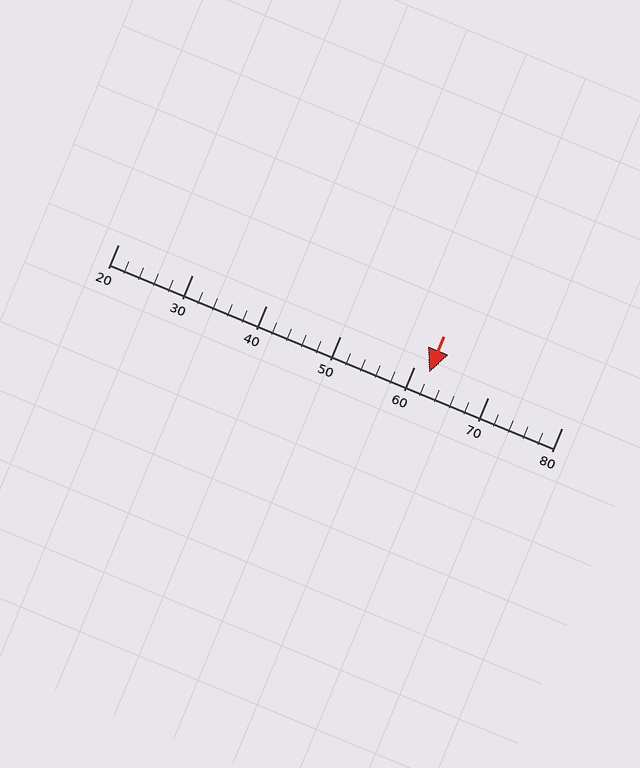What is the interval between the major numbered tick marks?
The major tick marks are spaced 10 units apart.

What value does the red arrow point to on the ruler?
The red arrow points to approximately 62.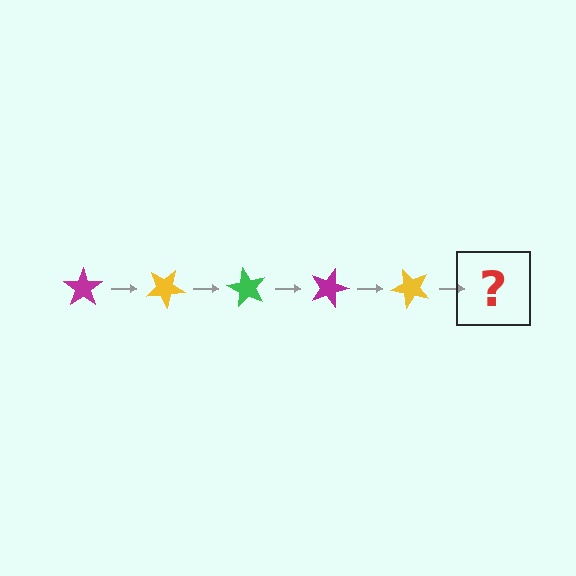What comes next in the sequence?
The next element should be a green star, rotated 150 degrees from the start.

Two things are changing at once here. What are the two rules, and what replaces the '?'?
The two rules are that it rotates 30 degrees each step and the color cycles through magenta, yellow, and green. The '?' should be a green star, rotated 150 degrees from the start.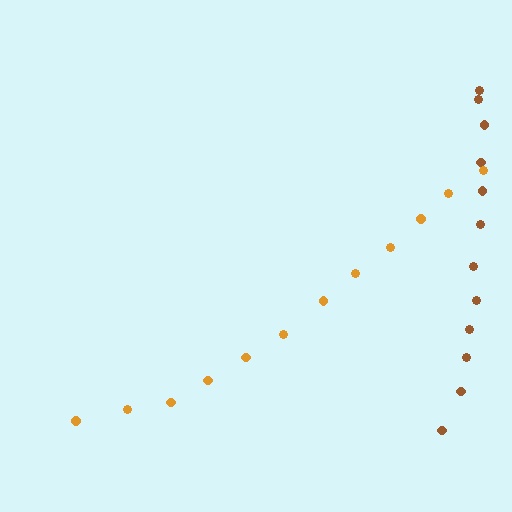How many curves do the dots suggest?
There are 2 distinct paths.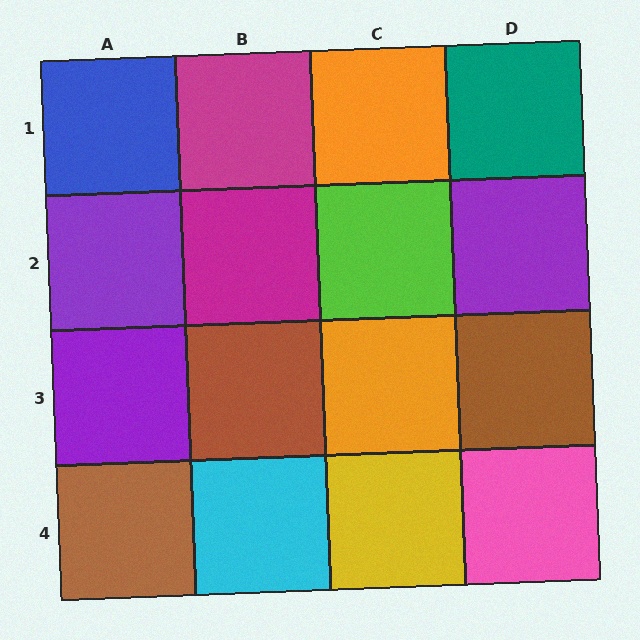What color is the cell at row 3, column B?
Brown.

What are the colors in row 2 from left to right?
Purple, magenta, lime, purple.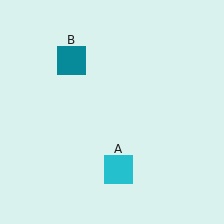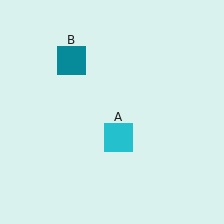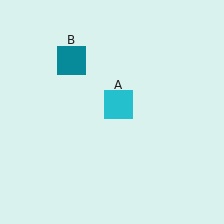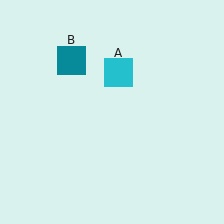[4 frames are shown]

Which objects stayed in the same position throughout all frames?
Teal square (object B) remained stationary.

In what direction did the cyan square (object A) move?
The cyan square (object A) moved up.